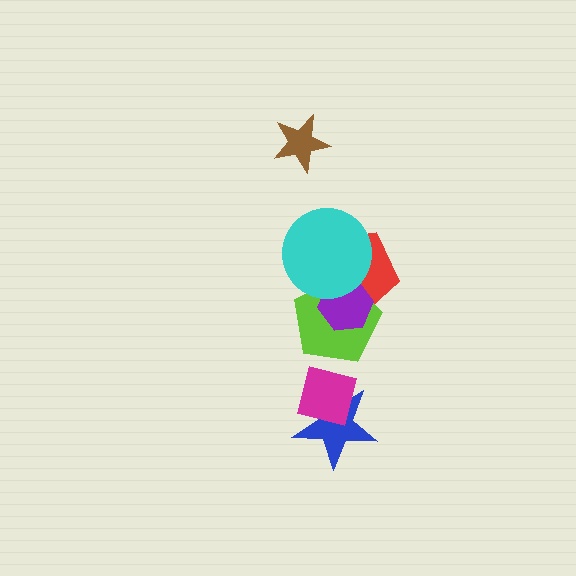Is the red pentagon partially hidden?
Yes, it is partially covered by another shape.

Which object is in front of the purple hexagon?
The cyan circle is in front of the purple hexagon.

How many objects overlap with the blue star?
1 object overlaps with the blue star.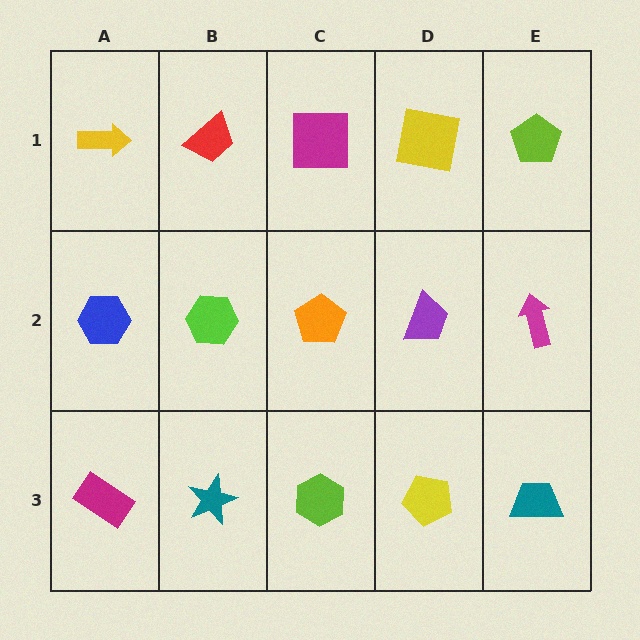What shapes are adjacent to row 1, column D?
A purple trapezoid (row 2, column D), a magenta square (row 1, column C), a lime pentagon (row 1, column E).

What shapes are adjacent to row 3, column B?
A lime hexagon (row 2, column B), a magenta rectangle (row 3, column A), a lime hexagon (row 3, column C).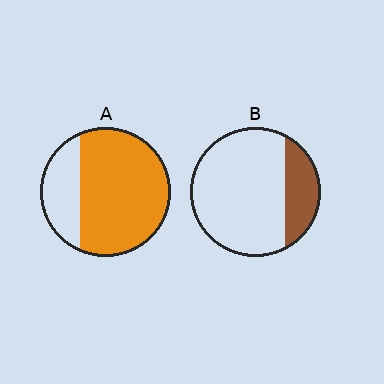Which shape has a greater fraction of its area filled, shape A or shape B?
Shape A.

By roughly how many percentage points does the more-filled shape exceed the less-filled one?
By roughly 50 percentage points (A over B).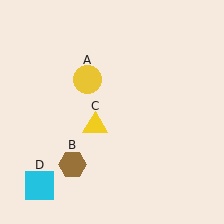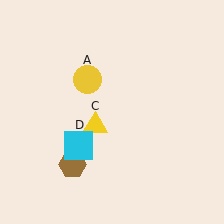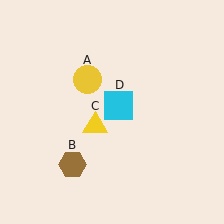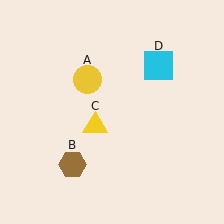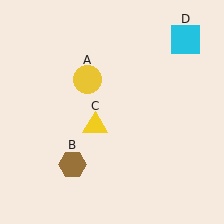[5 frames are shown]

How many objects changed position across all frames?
1 object changed position: cyan square (object D).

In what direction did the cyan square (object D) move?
The cyan square (object D) moved up and to the right.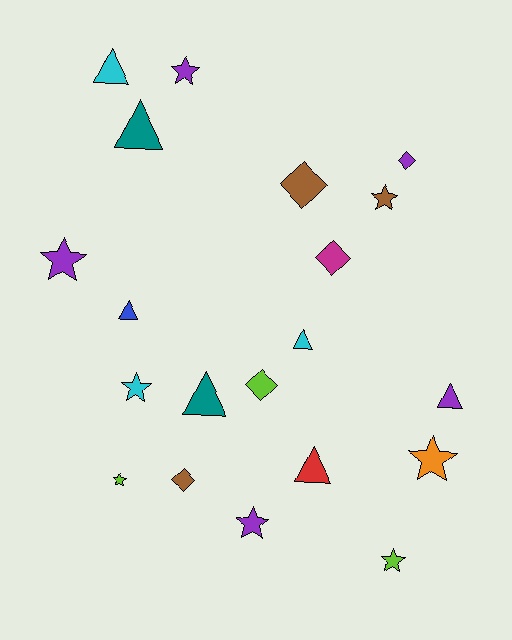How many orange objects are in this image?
There is 1 orange object.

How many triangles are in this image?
There are 7 triangles.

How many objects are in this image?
There are 20 objects.